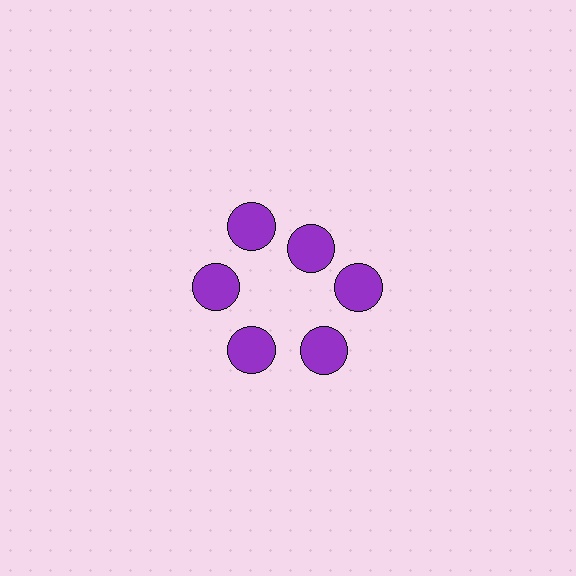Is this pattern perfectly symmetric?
No. The 6 purple circles are arranged in a ring, but one element near the 1 o'clock position is pulled inward toward the center, breaking the 6-fold rotational symmetry.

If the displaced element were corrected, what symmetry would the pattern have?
It would have 6-fold rotational symmetry — the pattern would map onto itself every 60 degrees.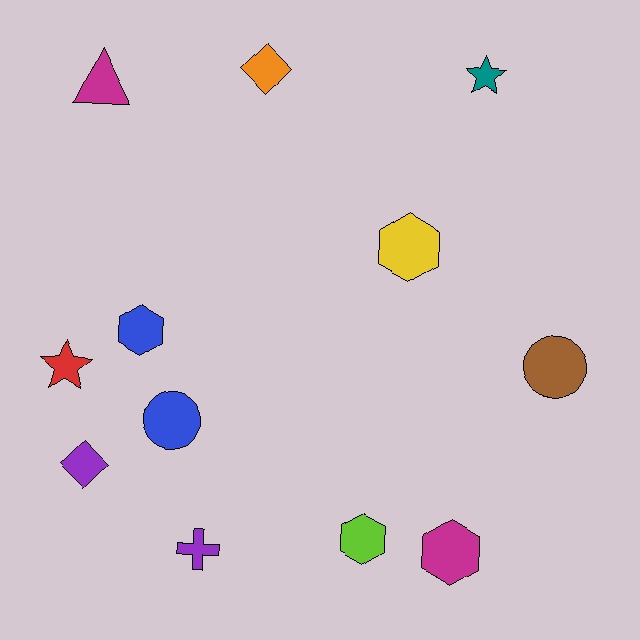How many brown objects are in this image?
There is 1 brown object.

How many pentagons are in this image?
There are no pentagons.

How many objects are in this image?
There are 12 objects.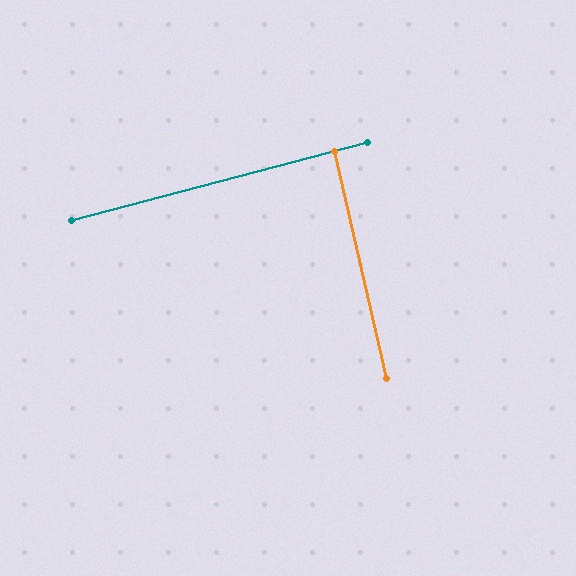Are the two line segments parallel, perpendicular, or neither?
Perpendicular — they meet at approximately 88°.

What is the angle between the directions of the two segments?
Approximately 88 degrees.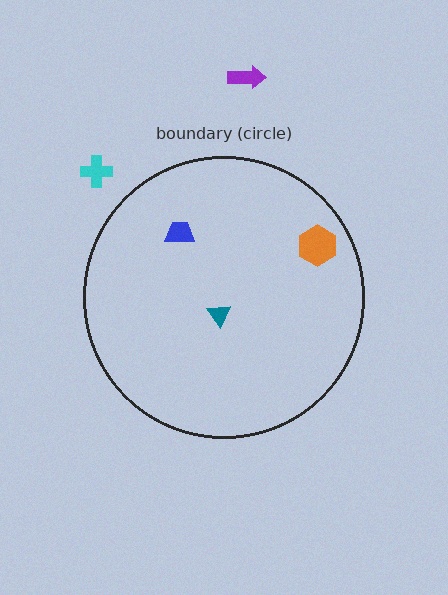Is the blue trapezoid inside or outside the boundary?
Inside.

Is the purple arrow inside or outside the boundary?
Outside.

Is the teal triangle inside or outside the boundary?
Inside.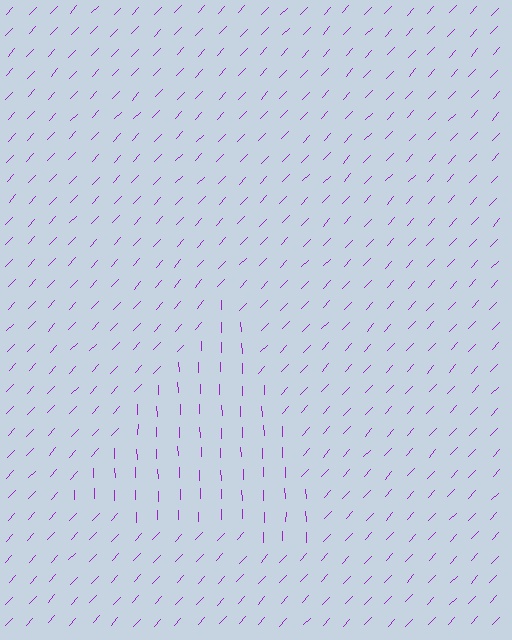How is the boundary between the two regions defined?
The boundary is defined purely by a change in line orientation (approximately 45 degrees difference). All lines are the same color and thickness.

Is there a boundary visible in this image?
Yes, there is a texture boundary formed by a change in line orientation.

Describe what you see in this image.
The image is filled with small purple line segments. A triangle region in the image has lines oriented differently from the surrounding lines, creating a visible texture boundary.